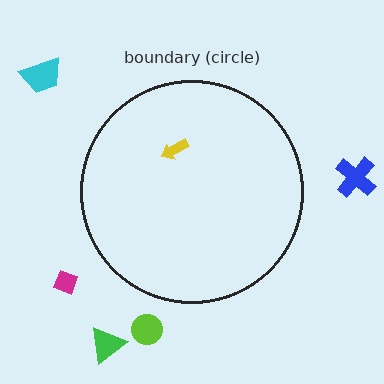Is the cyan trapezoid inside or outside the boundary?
Outside.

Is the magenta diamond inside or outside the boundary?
Outside.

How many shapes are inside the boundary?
1 inside, 5 outside.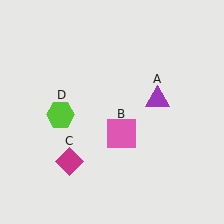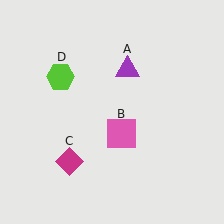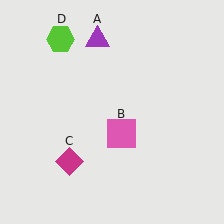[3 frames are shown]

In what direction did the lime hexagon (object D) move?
The lime hexagon (object D) moved up.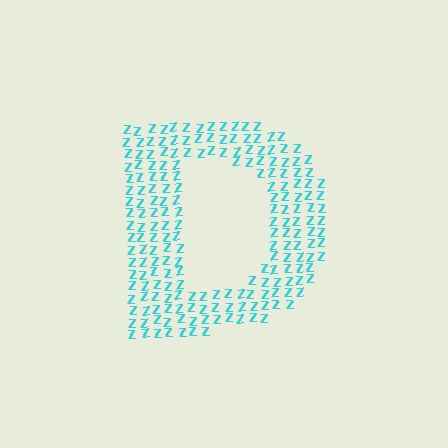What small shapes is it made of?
It is made of small letter Z's.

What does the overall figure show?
The overall figure shows the letter D.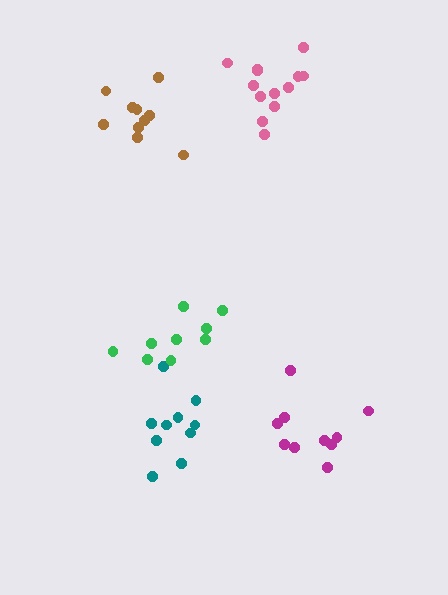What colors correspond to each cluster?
The clusters are colored: teal, magenta, pink, green, brown.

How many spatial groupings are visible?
There are 5 spatial groupings.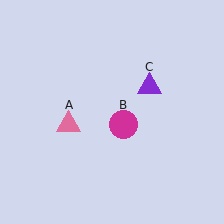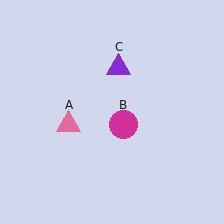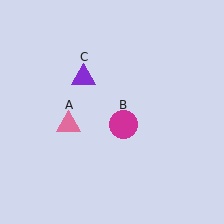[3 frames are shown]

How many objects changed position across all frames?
1 object changed position: purple triangle (object C).